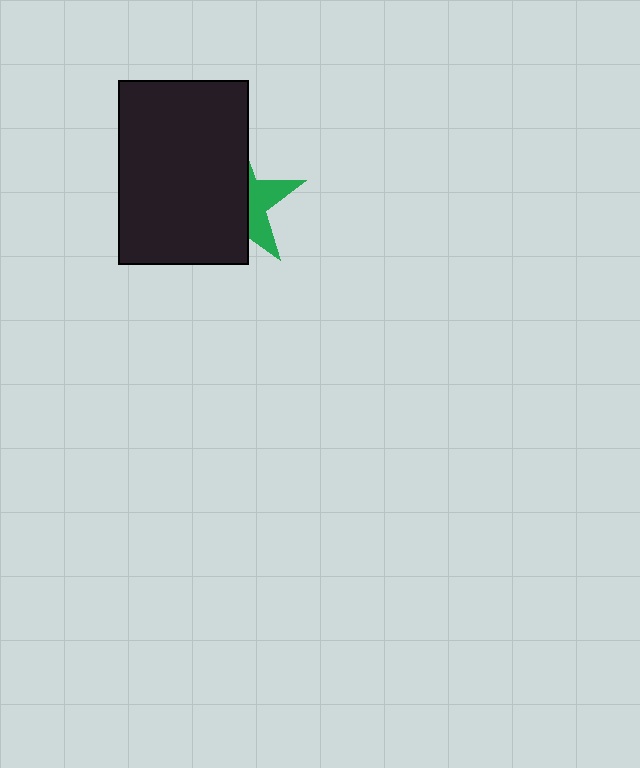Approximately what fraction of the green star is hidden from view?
Roughly 66% of the green star is hidden behind the black rectangle.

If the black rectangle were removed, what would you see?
You would see the complete green star.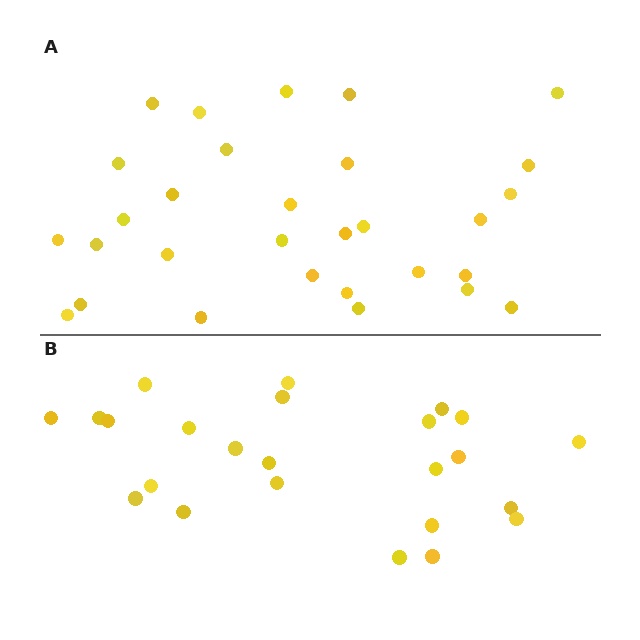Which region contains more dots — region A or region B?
Region A (the top region) has more dots.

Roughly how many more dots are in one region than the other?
Region A has about 6 more dots than region B.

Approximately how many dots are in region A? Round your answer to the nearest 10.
About 30 dots.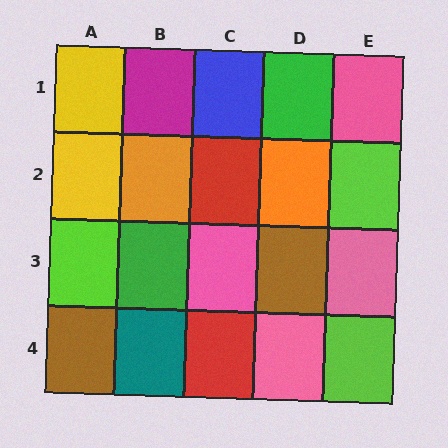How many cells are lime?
3 cells are lime.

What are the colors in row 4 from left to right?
Brown, teal, red, pink, lime.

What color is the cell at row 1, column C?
Blue.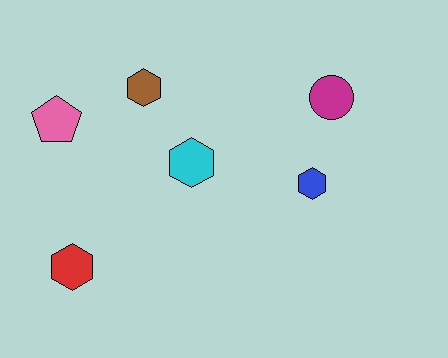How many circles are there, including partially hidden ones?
There is 1 circle.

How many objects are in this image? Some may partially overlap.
There are 6 objects.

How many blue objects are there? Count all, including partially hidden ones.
There is 1 blue object.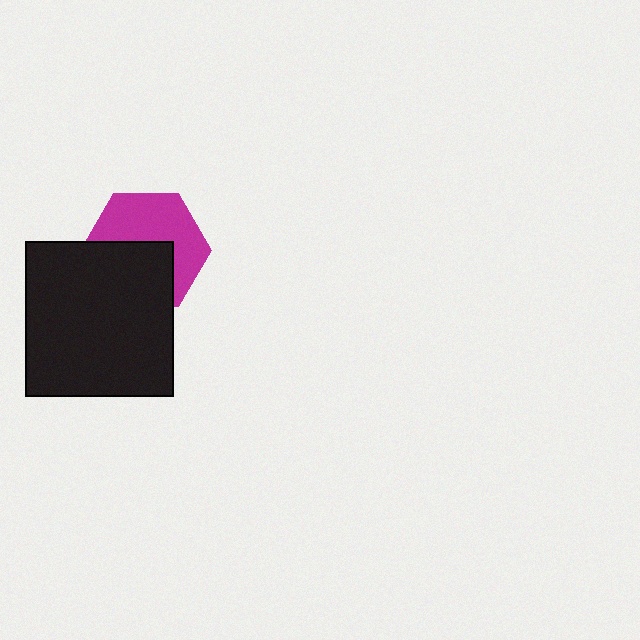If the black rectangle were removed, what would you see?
You would see the complete magenta hexagon.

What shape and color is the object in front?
The object in front is a black rectangle.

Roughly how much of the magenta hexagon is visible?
About half of it is visible (roughly 54%).